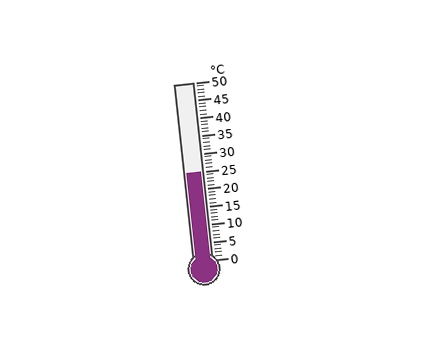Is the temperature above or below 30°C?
The temperature is below 30°C.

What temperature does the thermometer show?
The thermometer shows approximately 25°C.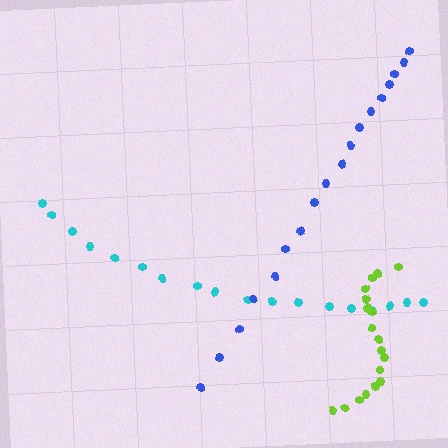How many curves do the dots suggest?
There are 3 distinct paths.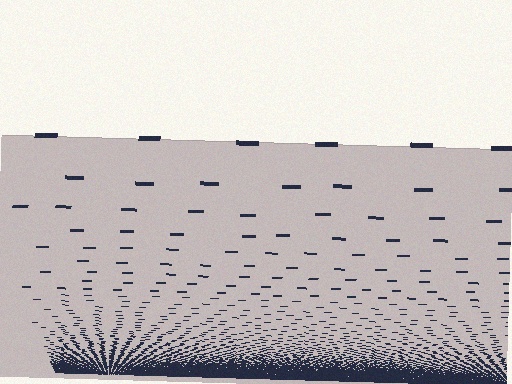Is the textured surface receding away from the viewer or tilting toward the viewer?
The surface appears to tilt toward the viewer. Texture elements get larger and sparser toward the top.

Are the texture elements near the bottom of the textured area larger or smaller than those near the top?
Smaller. The gradient is inverted — elements near the bottom are smaller and denser.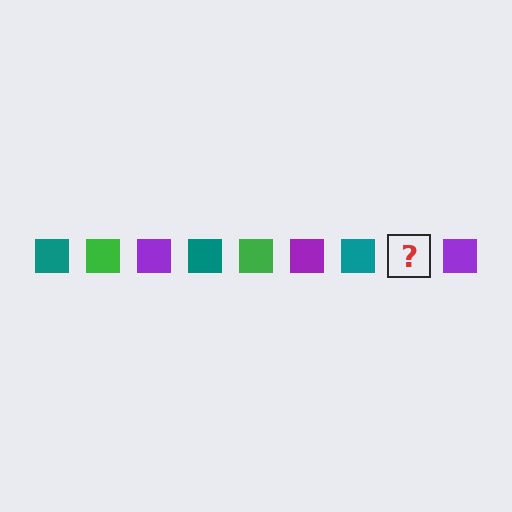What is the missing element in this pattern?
The missing element is a green square.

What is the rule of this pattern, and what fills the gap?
The rule is that the pattern cycles through teal, green, purple squares. The gap should be filled with a green square.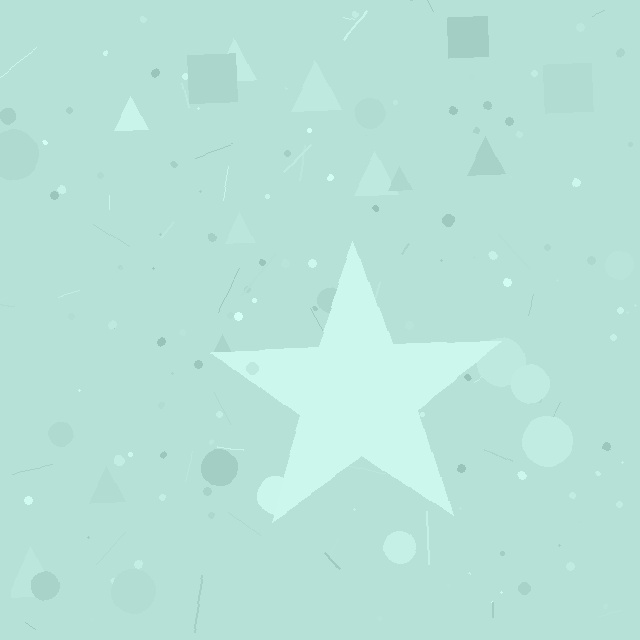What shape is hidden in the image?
A star is hidden in the image.